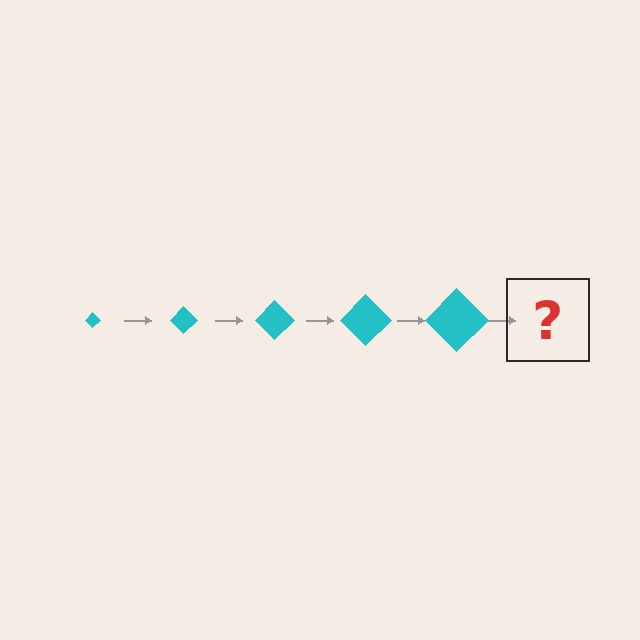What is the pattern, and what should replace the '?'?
The pattern is that the diamond gets progressively larger each step. The '?' should be a cyan diamond, larger than the previous one.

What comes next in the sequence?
The next element should be a cyan diamond, larger than the previous one.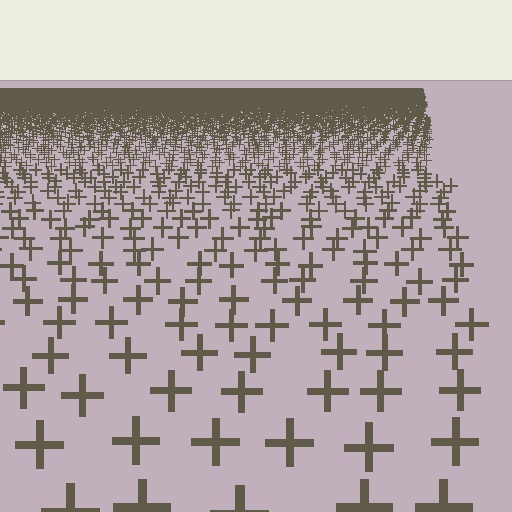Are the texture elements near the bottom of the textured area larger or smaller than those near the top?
Larger. Near the bottom, elements are closer to the viewer and appear at a bigger on-screen size.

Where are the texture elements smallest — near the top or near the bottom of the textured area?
Near the top.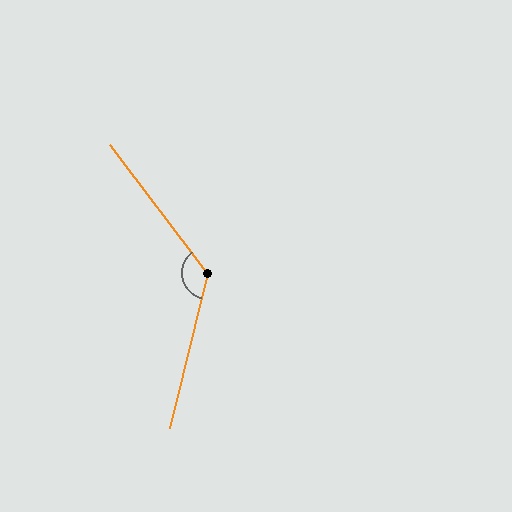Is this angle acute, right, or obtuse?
It is obtuse.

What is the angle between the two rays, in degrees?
Approximately 129 degrees.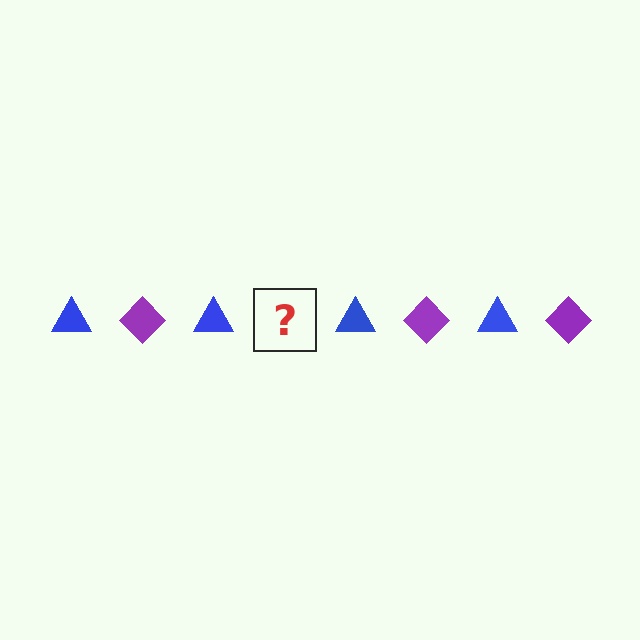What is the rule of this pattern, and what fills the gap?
The rule is that the pattern alternates between blue triangle and purple diamond. The gap should be filled with a purple diamond.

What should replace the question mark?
The question mark should be replaced with a purple diamond.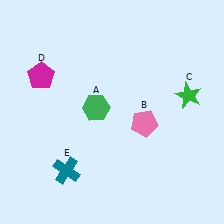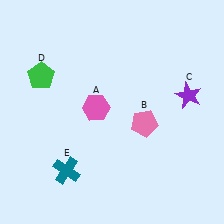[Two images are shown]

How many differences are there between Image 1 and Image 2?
There are 3 differences between the two images.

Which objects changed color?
A changed from green to pink. C changed from green to purple. D changed from magenta to green.